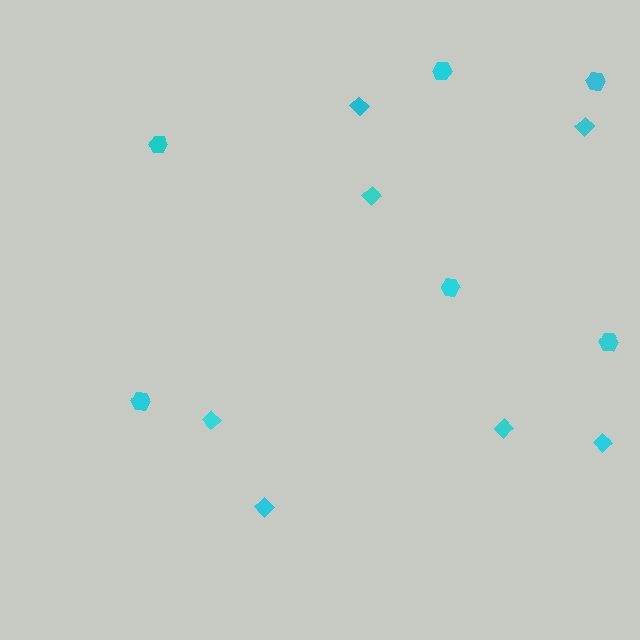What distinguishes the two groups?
There are 2 groups: one group of diamonds (7) and one group of hexagons (6).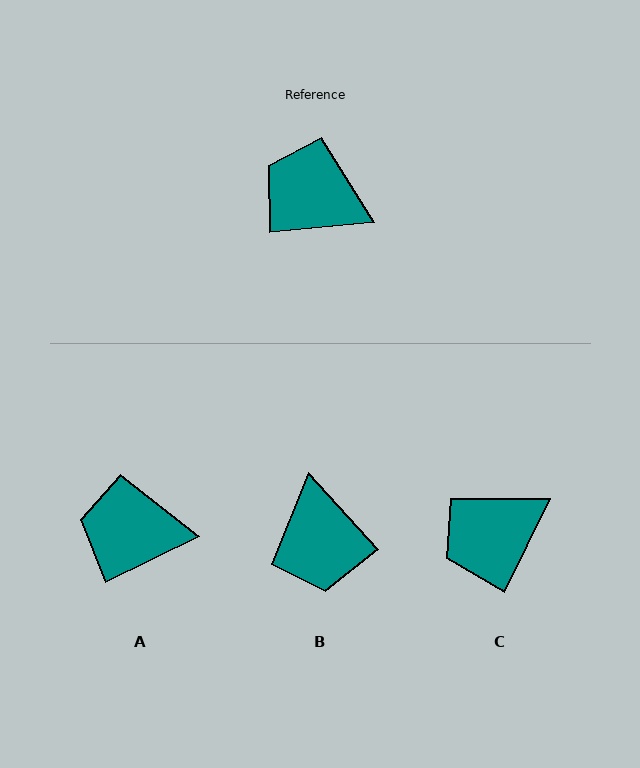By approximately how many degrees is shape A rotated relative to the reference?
Approximately 20 degrees counter-clockwise.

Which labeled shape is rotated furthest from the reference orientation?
B, about 127 degrees away.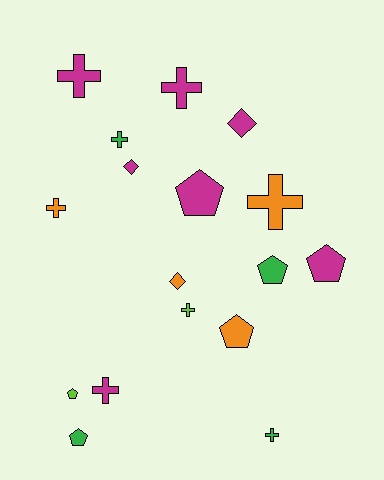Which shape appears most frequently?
Cross, with 8 objects.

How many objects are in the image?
There are 17 objects.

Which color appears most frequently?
Magenta, with 7 objects.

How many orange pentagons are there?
There is 1 orange pentagon.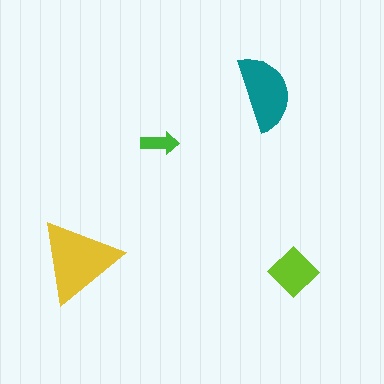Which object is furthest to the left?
The yellow triangle is leftmost.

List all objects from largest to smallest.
The yellow triangle, the teal semicircle, the lime diamond, the green arrow.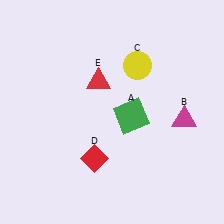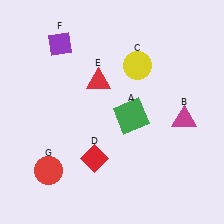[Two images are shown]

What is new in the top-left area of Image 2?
A purple diamond (F) was added in the top-left area of Image 2.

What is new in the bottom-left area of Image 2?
A red circle (G) was added in the bottom-left area of Image 2.